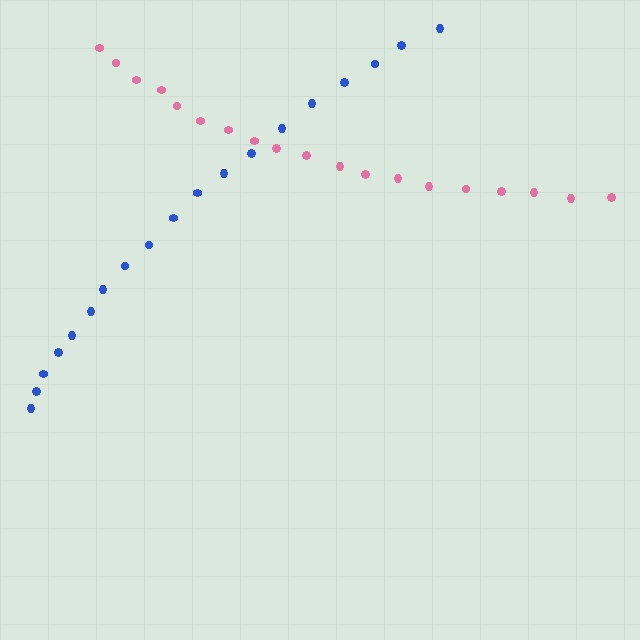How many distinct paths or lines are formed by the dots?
There are 2 distinct paths.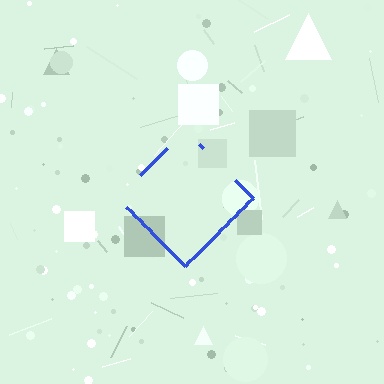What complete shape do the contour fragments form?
The contour fragments form a diamond.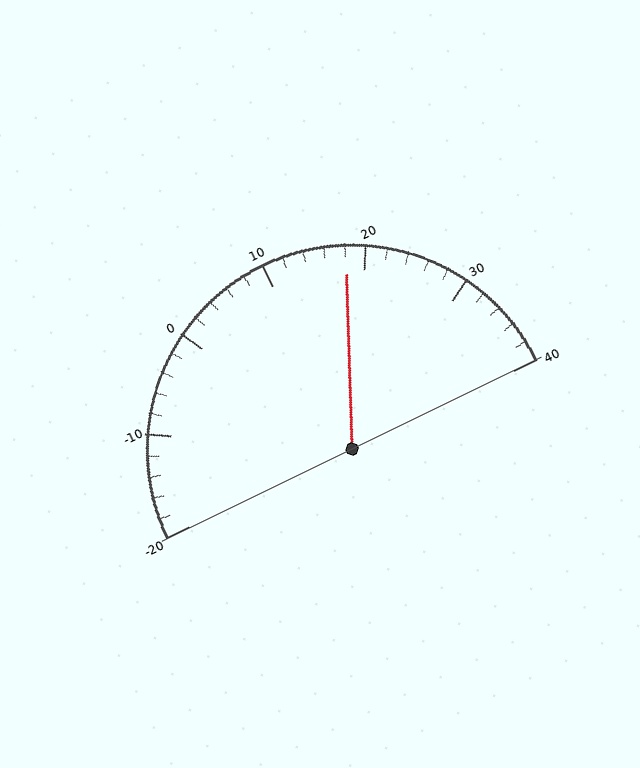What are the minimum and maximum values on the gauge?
The gauge ranges from -20 to 40.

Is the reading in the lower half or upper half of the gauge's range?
The reading is in the upper half of the range (-20 to 40).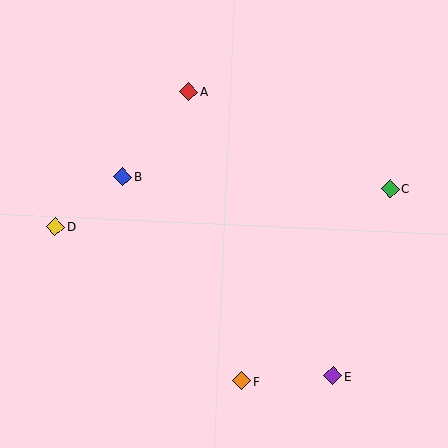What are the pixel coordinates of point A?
Point A is at (189, 92).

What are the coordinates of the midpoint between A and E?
The midpoint between A and E is at (261, 234).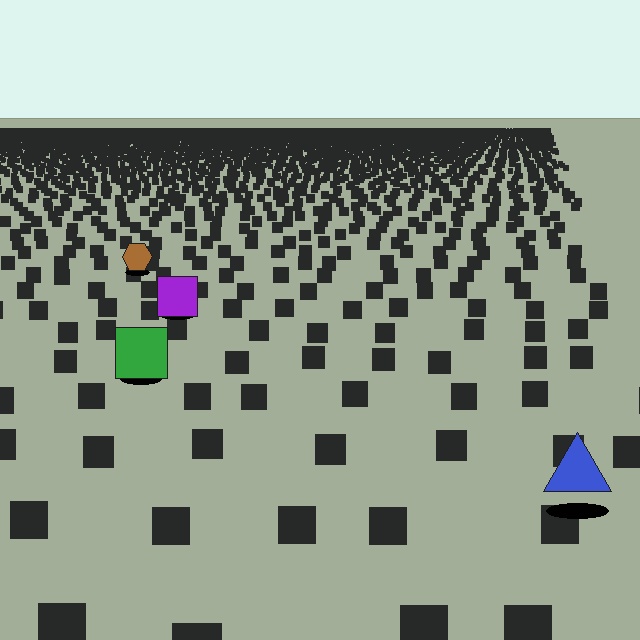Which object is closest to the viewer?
The blue triangle is closest. The texture marks near it are larger and more spread out.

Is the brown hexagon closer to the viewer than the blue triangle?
No. The blue triangle is closer — you can tell from the texture gradient: the ground texture is coarser near it.